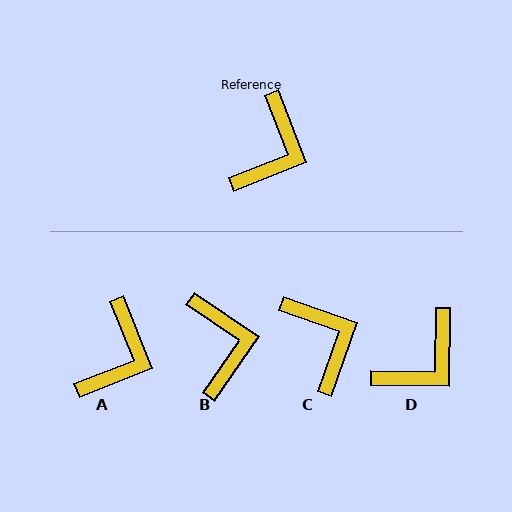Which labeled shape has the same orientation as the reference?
A.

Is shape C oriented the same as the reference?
No, it is off by about 50 degrees.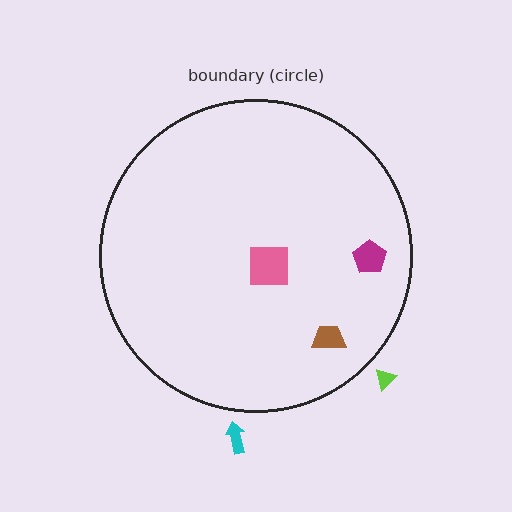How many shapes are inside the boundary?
3 inside, 2 outside.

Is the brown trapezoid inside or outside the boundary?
Inside.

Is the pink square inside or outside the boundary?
Inside.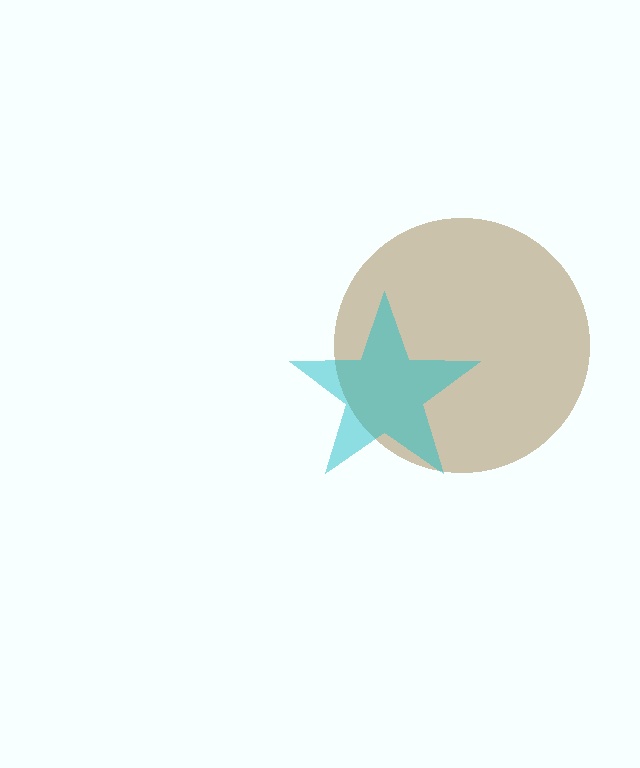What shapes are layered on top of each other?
The layered shapes are: a brown circle, a cyan star.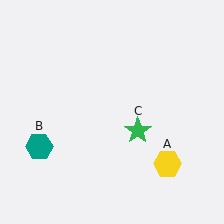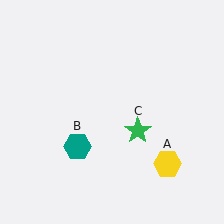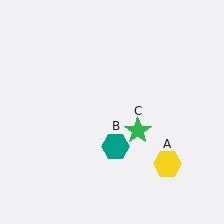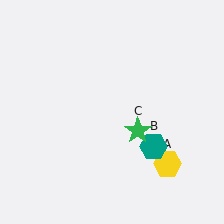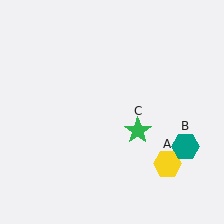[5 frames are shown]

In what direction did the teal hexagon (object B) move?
The teal hexagon (object B) moved right.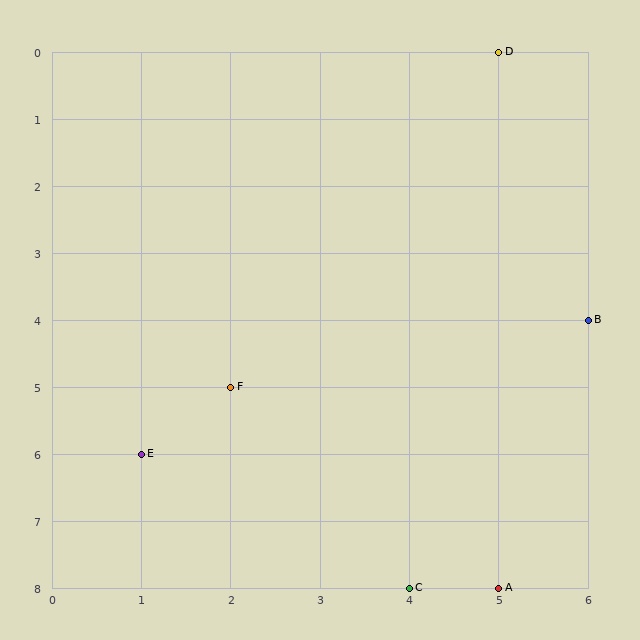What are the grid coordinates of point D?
Point D is at grid coordinates (5, 0).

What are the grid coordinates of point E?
Point E is at grid coordinates (1, 6).